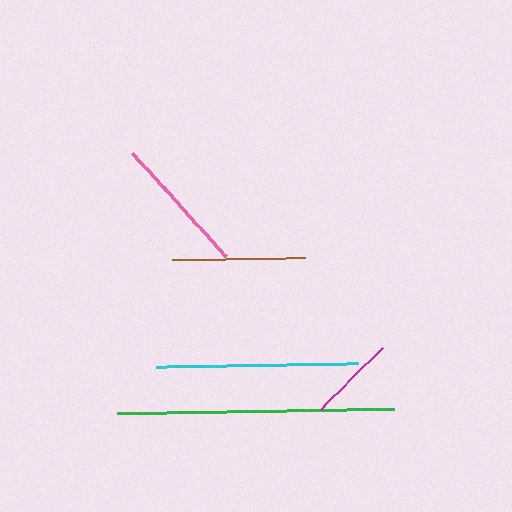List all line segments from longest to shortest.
From longest to shortest: green, cyan, pink, brown, magenta.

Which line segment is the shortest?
The magenta line is the shortest at approximately 88 pixels.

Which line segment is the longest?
The green line is the longest at approximately 277 pixels.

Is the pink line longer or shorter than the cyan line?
The cyan line is longer than the pink line.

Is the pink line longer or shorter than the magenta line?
The pink line is longer than the magenta line.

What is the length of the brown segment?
The brown segment is approximately 133 pixels long.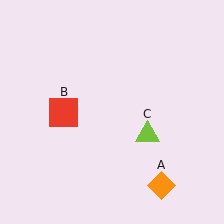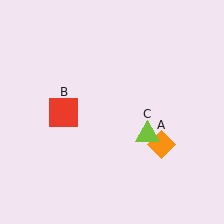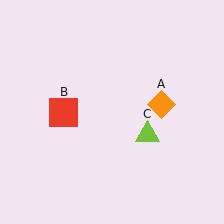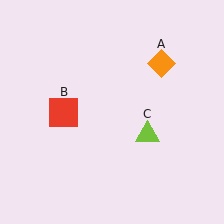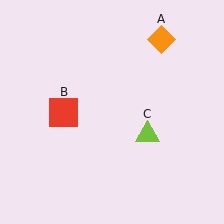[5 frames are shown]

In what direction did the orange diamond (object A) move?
The orange diamond (object A) moved up.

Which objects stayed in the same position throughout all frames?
Red square (object B) and lime triangle (object C) remained stationary.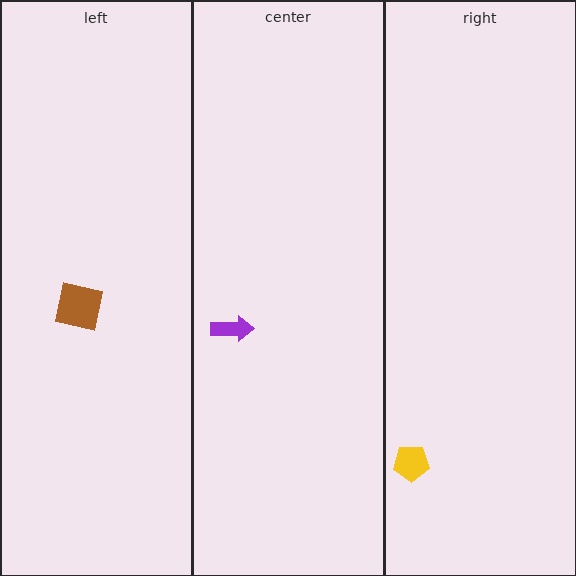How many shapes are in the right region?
1.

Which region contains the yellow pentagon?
The right region.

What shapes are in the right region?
The yellow pentagon.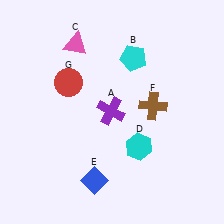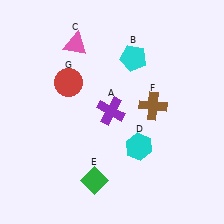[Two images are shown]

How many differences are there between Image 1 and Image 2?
There is 1 difference between the two images.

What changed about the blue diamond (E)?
In Image 1, E is blue. In Image 2, it changed to green.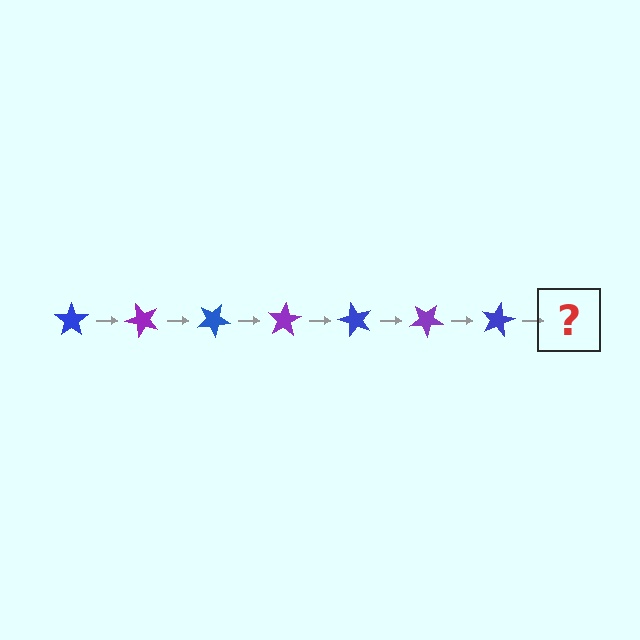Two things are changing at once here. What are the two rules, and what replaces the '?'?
The two rules are that it rotates 50 degrees each step and the color cycles through blue and purple. The '?' should be a purple star, rotated 350 degrees from the start.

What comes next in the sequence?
The next element should be a purple star, rotated 350 degrees from the start.